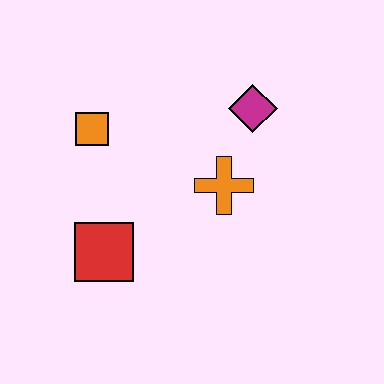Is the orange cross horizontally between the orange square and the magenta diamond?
Yes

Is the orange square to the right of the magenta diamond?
No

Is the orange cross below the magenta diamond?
Yes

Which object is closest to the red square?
The orange square is closest to the red square.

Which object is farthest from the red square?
The magenta diamond is farthest from the red square.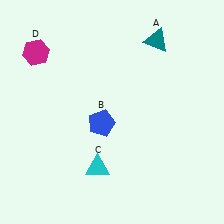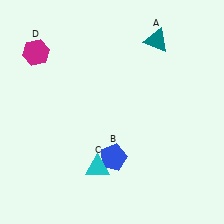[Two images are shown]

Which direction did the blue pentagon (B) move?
The blue pentagon (B) moved down.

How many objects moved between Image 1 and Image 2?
1 object moved between the two images.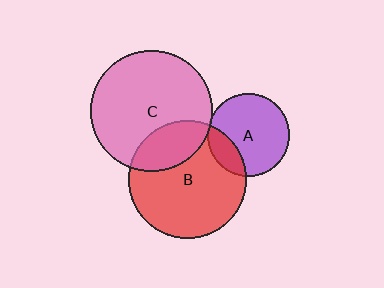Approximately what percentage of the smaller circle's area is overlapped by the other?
Approximately 20%.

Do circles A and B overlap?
Yes.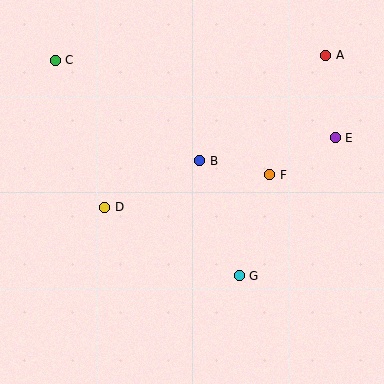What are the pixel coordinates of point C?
Point C is at (55, 60).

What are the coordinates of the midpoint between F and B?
The midpoint between F and B is at (235, 168).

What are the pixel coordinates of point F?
Point F is at (270, 175).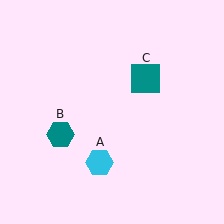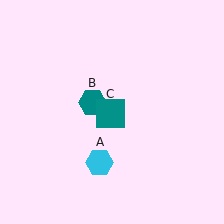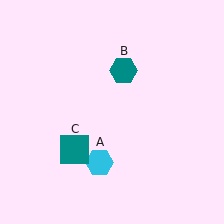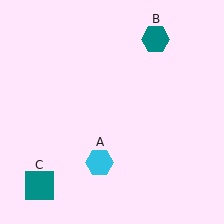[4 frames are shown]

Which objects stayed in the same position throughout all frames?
Cyan hexagon (object A) remained stationary.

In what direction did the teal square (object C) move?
The teal square (object C) moved down and to the left.